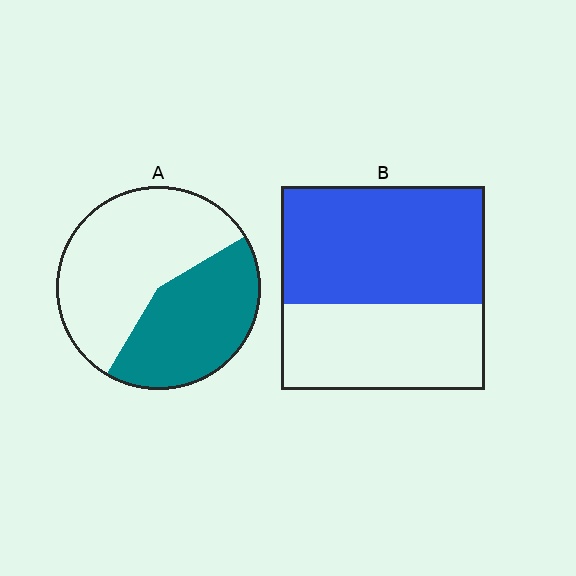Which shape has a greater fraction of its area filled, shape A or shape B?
Shape B.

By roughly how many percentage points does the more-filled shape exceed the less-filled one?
By roughly 15 percentage points (B over A).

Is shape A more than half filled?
No.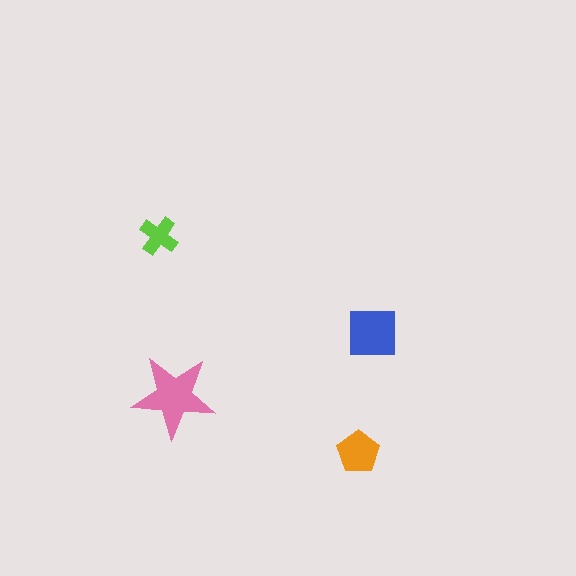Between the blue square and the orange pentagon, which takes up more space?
The blue square.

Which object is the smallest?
The lime cross.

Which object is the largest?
The pink star.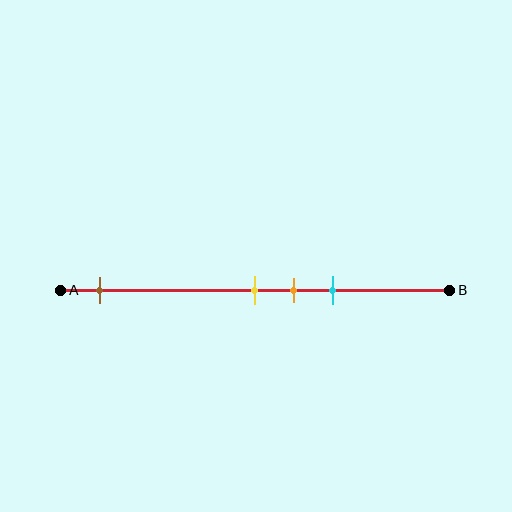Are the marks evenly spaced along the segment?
No, the marks are not evenly spaced.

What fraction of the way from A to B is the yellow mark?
The yellow mark is approximately 50% (0.5) of the way from A to B.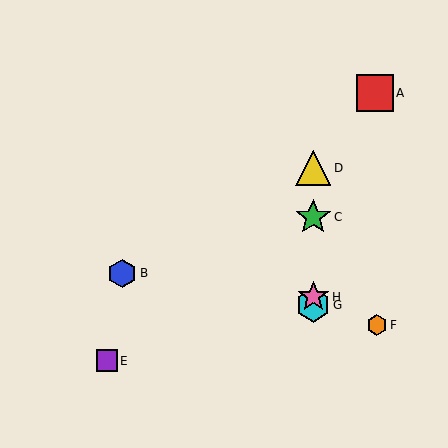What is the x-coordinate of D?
Object D is at x≈313.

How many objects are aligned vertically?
4 objects (C, D, G, H) are aligned vertically.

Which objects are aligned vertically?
Objects C, D, G, H are aligned vertically.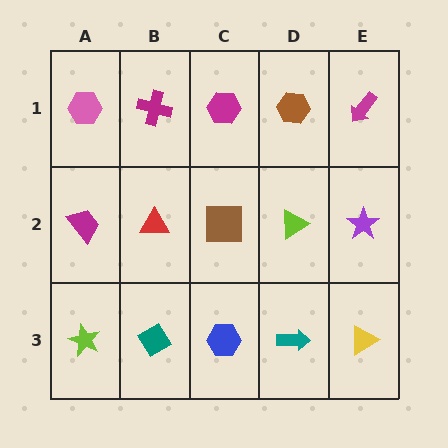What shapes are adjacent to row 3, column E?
A purple star (row 2, column E), a teal arrow (row 3, column D).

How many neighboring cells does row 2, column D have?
4.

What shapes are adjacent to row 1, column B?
A red triangle (row 2, column B), a pink hexagon (row 1, column A), a magenta hexagon (row 1, column C).